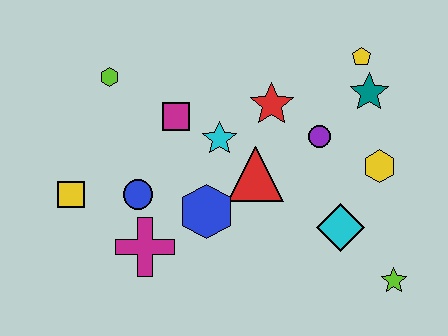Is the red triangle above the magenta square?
No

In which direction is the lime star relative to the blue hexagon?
The lime star is to the right of the blue hexagon.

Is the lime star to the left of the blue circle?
No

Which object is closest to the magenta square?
The cyan star is closest to the magenta square.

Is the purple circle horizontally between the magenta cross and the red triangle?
No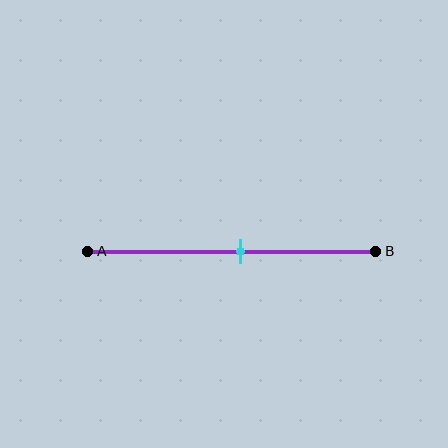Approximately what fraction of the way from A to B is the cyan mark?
The cyan mark is approximately 55% of the way from A to B.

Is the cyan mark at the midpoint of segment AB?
No, the mark is at about 55% from A, not at the 50% midpoint.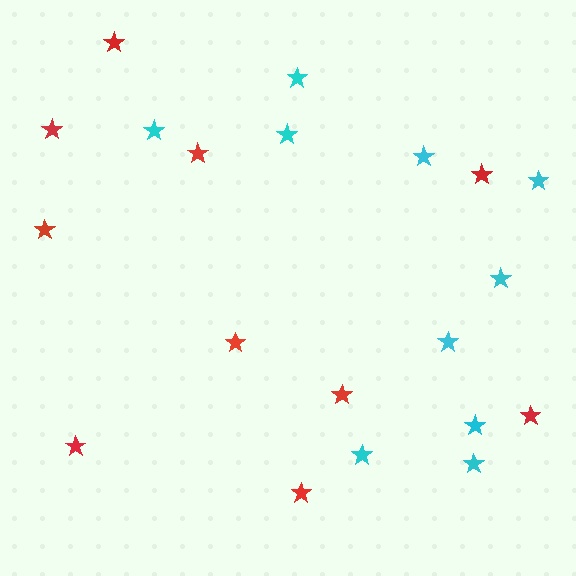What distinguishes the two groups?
There are 2 groups: one group of cyan stars (10) and one group of red stars (10).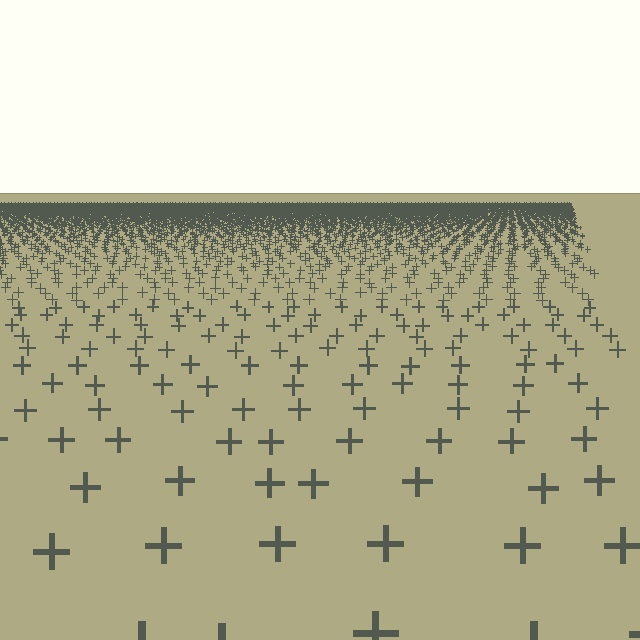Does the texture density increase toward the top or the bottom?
Density increases toward the top.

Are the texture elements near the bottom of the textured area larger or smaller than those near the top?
Larger. Near the bottom, elements are closer to the viewer and appear at a bigger on-screen size.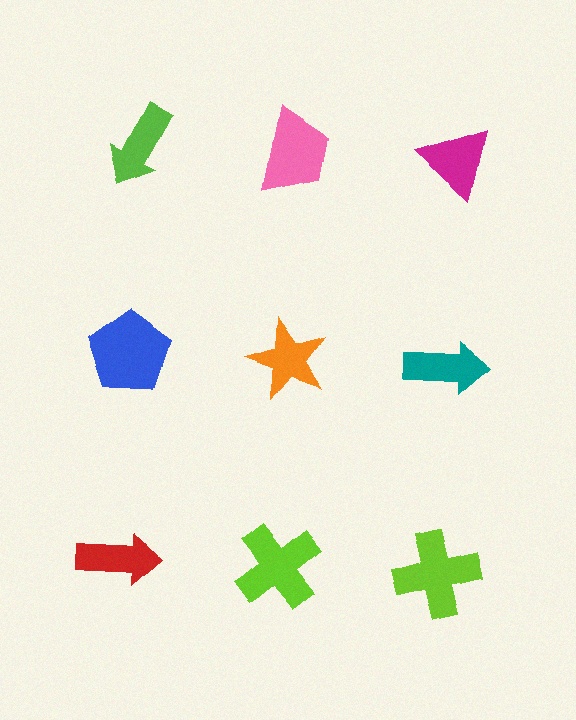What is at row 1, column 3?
A magenta triangle.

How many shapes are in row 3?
3 shapes.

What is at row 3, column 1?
A red arrow.